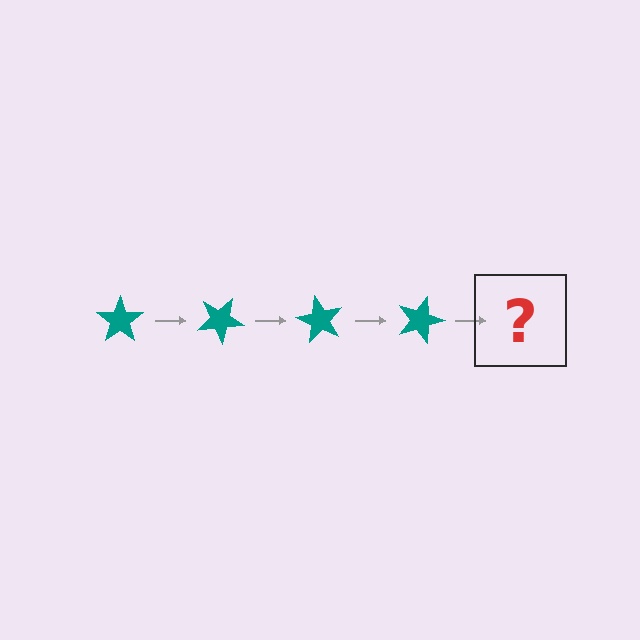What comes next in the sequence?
The next element should be a teal star rotated 120 degrees.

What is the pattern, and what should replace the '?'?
The pattern is that the star rotates 30 degrees each step. The '?' should be a teal star rotated 120 degrees.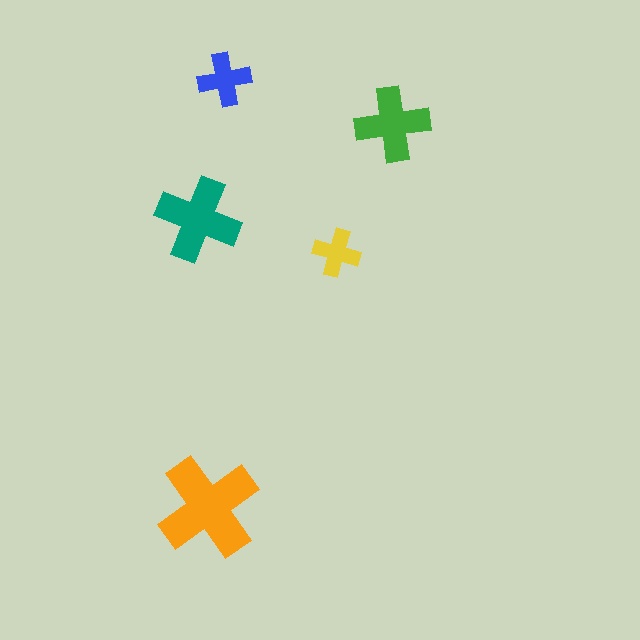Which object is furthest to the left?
The teal cross is leftmost.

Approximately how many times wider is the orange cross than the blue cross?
About 2 times wider.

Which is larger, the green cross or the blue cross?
The green one.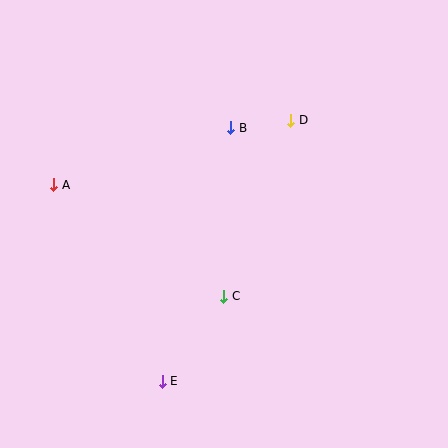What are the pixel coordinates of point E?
Point E is at (162, 381).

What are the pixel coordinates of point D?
Point D is at (291, 120).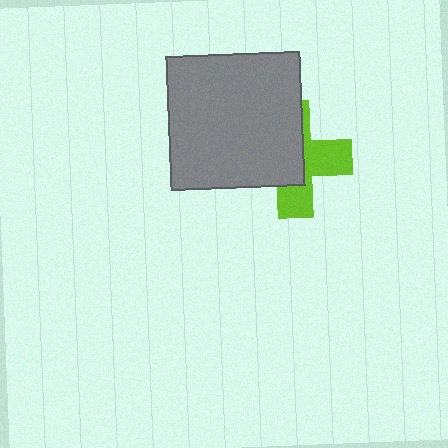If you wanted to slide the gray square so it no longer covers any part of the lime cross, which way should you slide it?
Slide it left — that is the most direct way to separate the two shapes.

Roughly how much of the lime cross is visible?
A small part of it is visible (roughly 44%).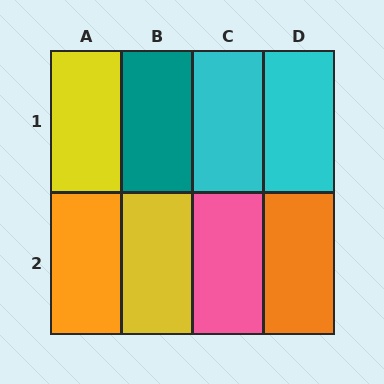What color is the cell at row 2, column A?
Orange.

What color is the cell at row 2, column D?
Orange.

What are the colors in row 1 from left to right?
Yellow, teal, cyan, cyan.